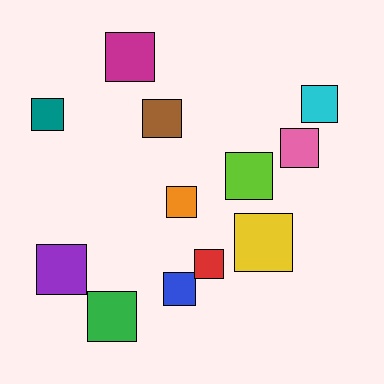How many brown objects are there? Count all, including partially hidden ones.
There is 1 brown object.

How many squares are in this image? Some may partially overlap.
There are 12 squares.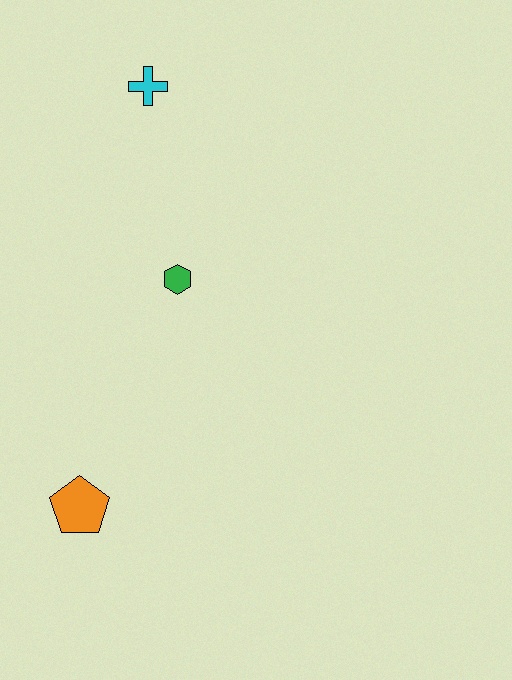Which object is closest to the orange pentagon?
The green hexagon is closest to the orange pentagon.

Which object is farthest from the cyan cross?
The orange pentagon is farthest from the cyan cross.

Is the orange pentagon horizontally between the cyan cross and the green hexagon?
No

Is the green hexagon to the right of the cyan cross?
Yes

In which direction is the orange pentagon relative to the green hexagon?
The orange pentagon is below the green hexagon.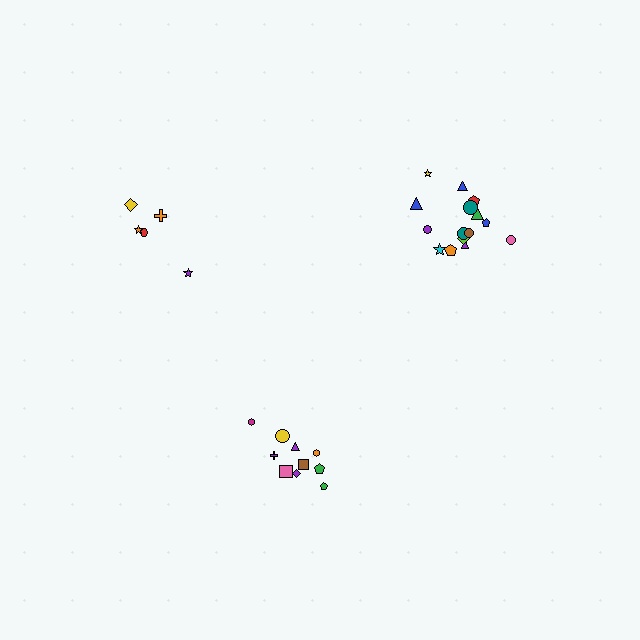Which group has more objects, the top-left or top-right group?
The top-right group.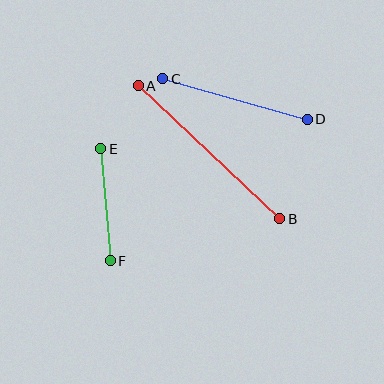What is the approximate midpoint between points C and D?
The midpoint is at approximately (235, 99) pixels.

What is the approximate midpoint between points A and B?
The midpoint is at approximately (209, 152) pixels.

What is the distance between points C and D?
The distance is approximately 150 pixels.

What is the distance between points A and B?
The distance is approximately 194 pixels.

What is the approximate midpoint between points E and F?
The midpoint is at approximately (105, 205) pixels.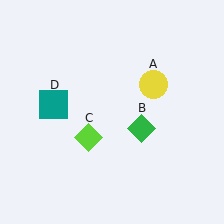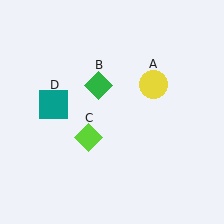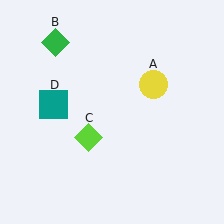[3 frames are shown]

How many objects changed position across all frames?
1 object changed position: green diamond (object B).